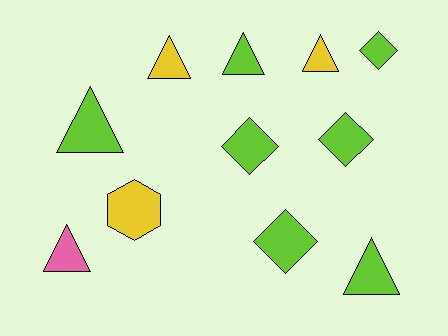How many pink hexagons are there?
There are no pink hexagons.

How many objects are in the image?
There are 11 objects.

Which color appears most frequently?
Lime, with 7 objects.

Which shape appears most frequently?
Triangle, with 6 objects.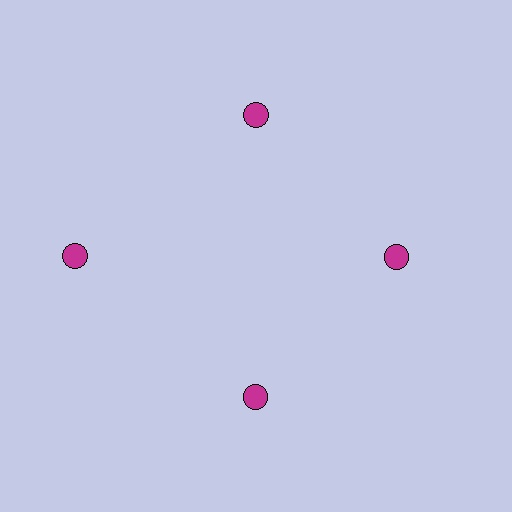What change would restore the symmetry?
The symmetry would be restored by moving it inward, back onto the ring so that all 4 circles sit at equal angles and equal distance from the center.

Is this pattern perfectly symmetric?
No. The 4 magenta circles are arranged in a ring, but one element near the 9 o'clock position is pushed outward from the center, breaking the 4-fold rotational symmetry.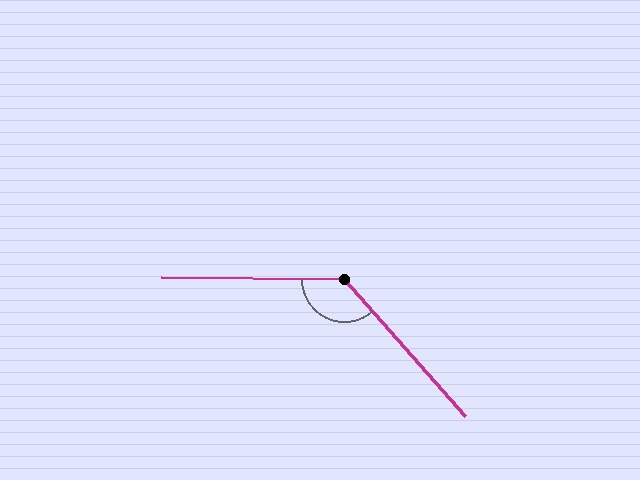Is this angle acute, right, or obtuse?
It is obtuse.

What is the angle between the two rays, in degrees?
Approximately 132 degrees.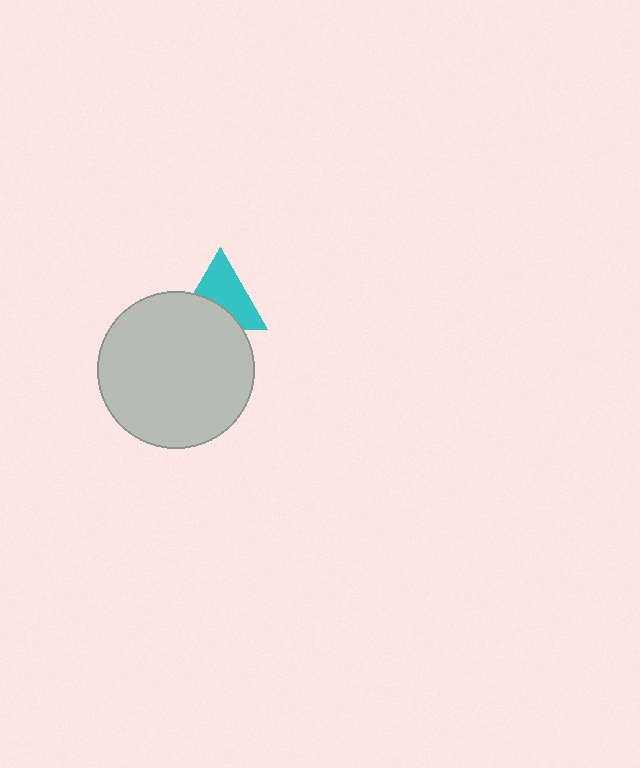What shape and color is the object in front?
The object in front is a light gray circle.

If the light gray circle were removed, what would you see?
You would see the complete cyan triangle.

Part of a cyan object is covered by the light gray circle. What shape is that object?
It is a triangle.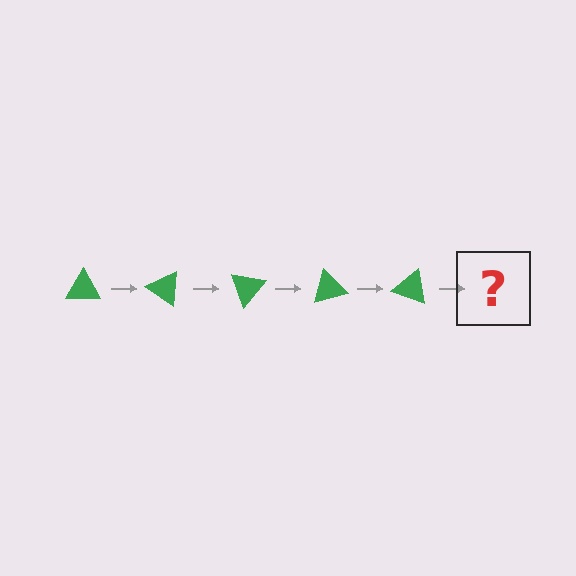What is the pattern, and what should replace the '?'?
The pattern is that the triangle rotates 35 degrees each step. The '?' should be a green triangle rotated 175 degrees.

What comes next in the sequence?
The next element should be a green triangle rotated 175 degrees.